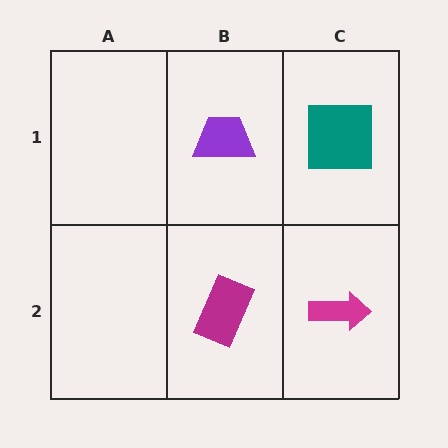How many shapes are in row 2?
2 shapes.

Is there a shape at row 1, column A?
No, that cell is empty.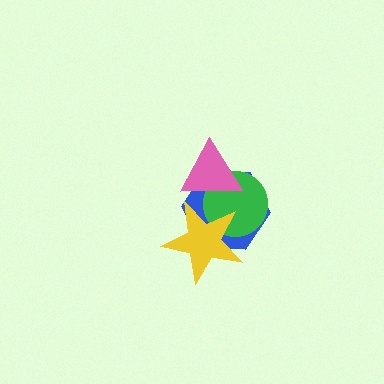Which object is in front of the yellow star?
The pink triangle is in front of the yellow star.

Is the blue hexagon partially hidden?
Yes, it is partially covered by another shape.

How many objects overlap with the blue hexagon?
3 objects overlap with the blue hexagon.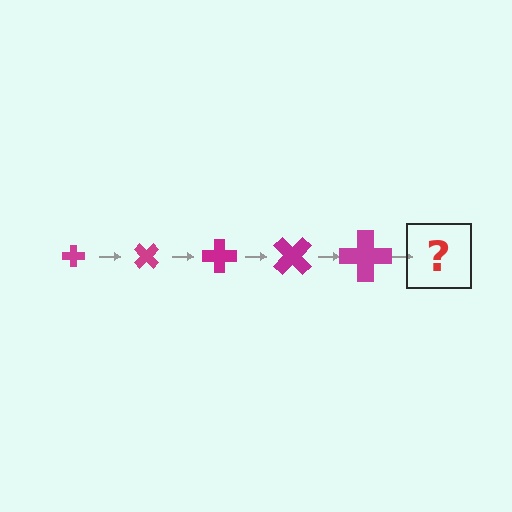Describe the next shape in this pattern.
It should be a cross, larger than the previous one and rotated 225 degrees from the start.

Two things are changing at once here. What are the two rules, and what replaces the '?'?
The two rules are that the cross grows larger each step and it rotates 45 degrees each step. The '?' should be a cross, larger than the previous one and rotated 225 degrees from the start.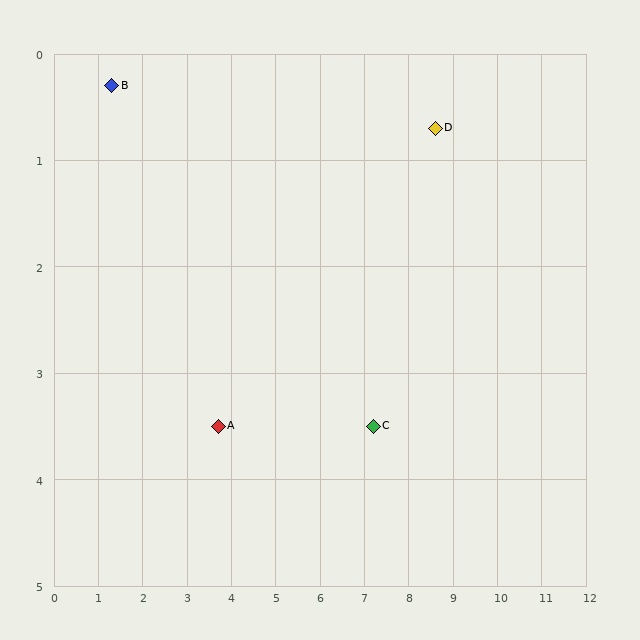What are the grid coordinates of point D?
Point D is at approximately (8.6, 0.7).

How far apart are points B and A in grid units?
Points B and A are about 4.0 grid units apart.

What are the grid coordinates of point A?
Point A is at approximately (3.7, 3.5).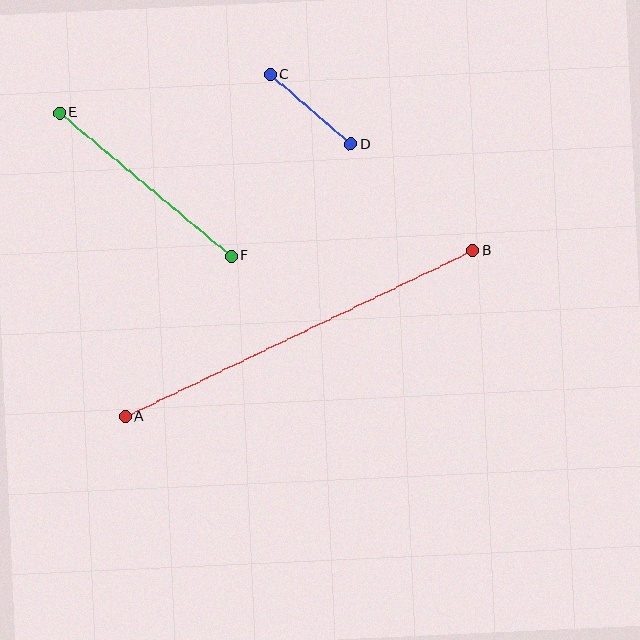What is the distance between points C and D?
The distance is approximately 107 pixels.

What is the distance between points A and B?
The distance is approximately 385 pixels.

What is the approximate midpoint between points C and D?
The midpoint is at approximately (310, 109) pixels.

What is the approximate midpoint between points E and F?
The midpoint is at approximately (145, 185) pixels.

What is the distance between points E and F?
The distance is approximately 224 pixels.